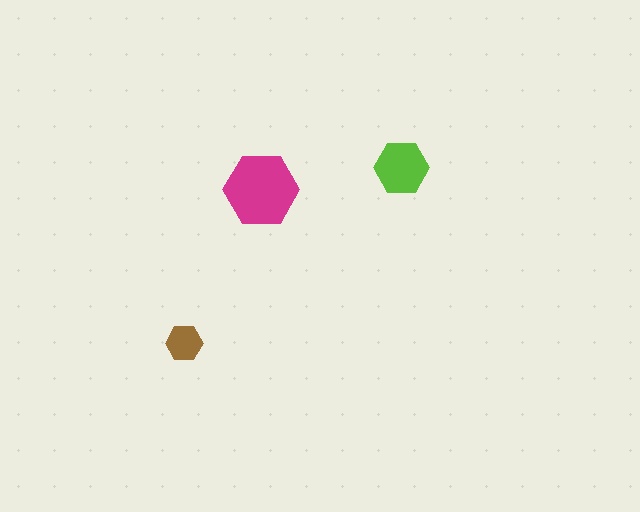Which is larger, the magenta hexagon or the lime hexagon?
The magenta one.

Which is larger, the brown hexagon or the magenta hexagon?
The magenta one.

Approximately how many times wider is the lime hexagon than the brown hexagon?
About 1.5 times wider.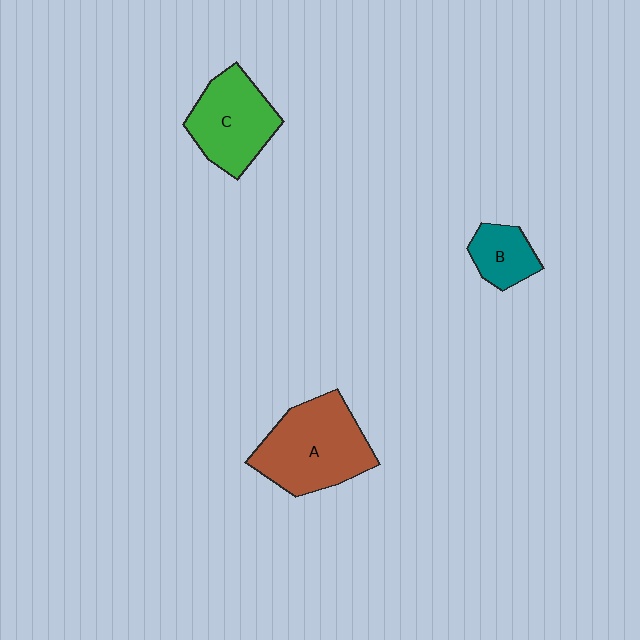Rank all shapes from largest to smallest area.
From largest to smallest: A (brown), C (green), B (teal).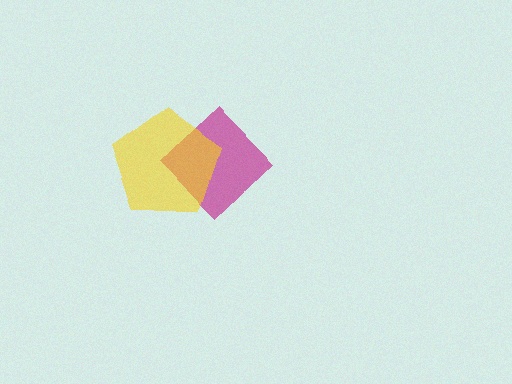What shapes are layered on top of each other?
The layered shapes are: a magenta diamond, a yellow pentagon.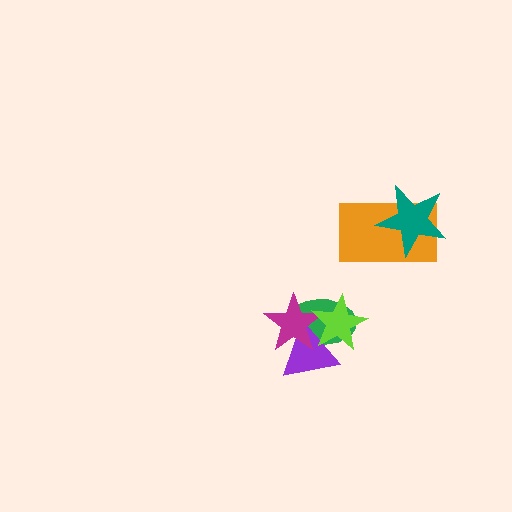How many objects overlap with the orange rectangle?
1 object overlaps with the orange rectangle.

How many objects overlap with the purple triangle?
3 objects overlap with the purple triangle.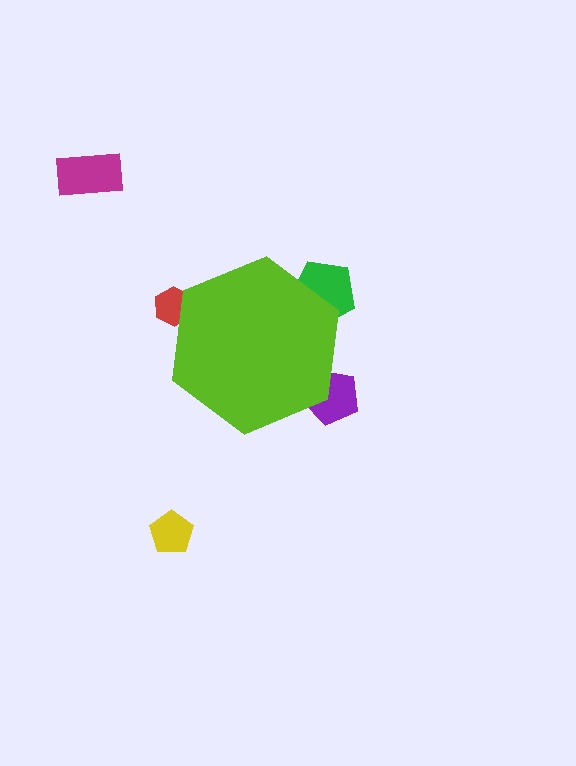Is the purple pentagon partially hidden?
Yes, the purple pentagon is partially hidden behind the lime hexagon.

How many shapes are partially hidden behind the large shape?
3 shapes are partially hidden.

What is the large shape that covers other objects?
A lime hexagon.